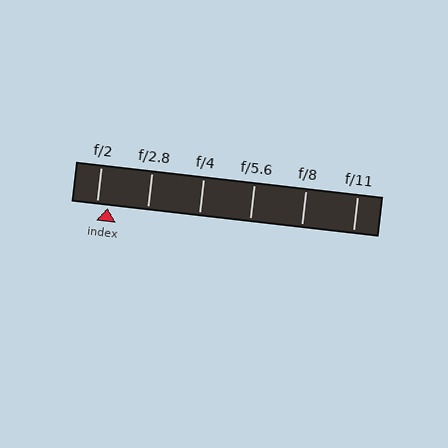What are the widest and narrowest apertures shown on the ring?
The widest aperture shown is f/2 and the narrowest is f/11.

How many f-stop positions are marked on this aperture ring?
There are 6 f-stop positions marked.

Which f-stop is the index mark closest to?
The index mark is closest to f/2.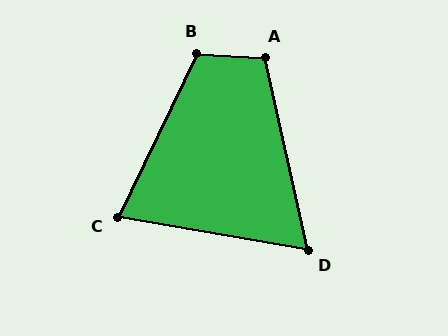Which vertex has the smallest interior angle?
D, at approximately 68 degrees.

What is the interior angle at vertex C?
Approximately 74 degrees (acute).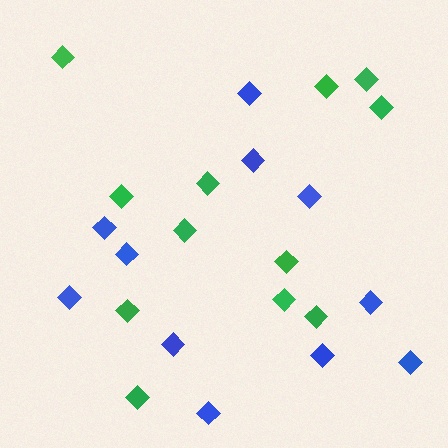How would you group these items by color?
There are 2 groups: one group of blue diamonds (11) and one group of green diamonds (12).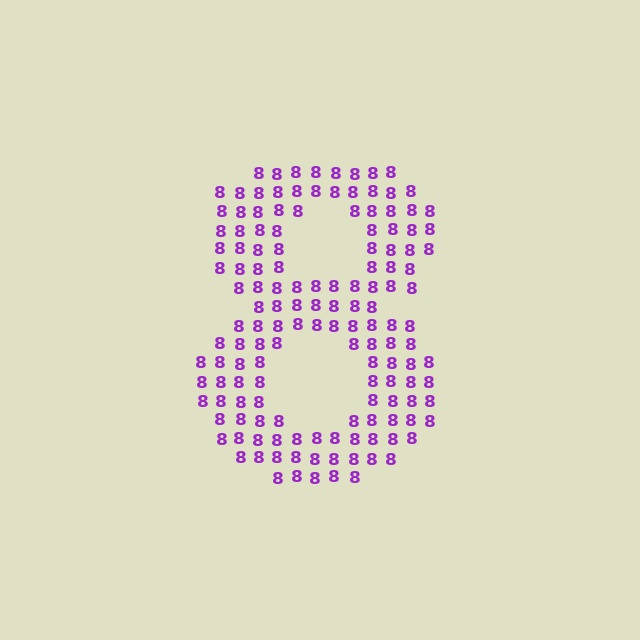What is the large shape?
The large shape is the digit 8.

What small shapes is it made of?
It is made of small digit 8's.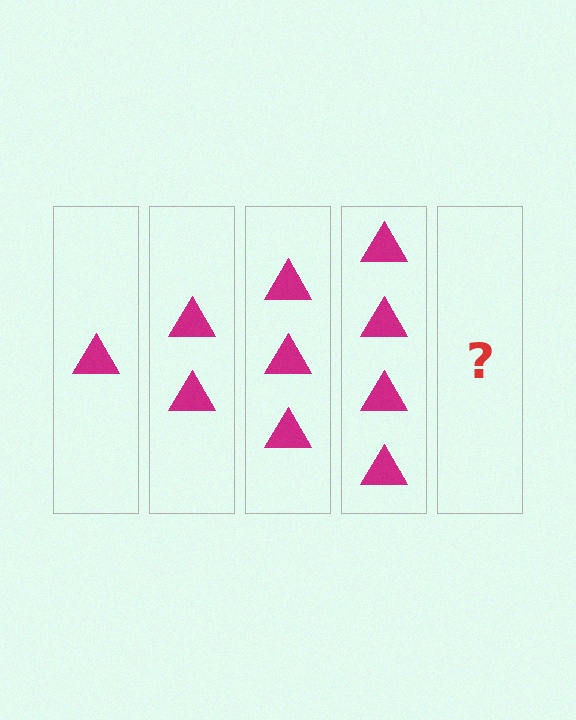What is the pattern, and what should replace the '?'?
The pattern is that each step adds one more triangle. The '?' should be 5 triangles.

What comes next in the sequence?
The next element should be 5 triangles.